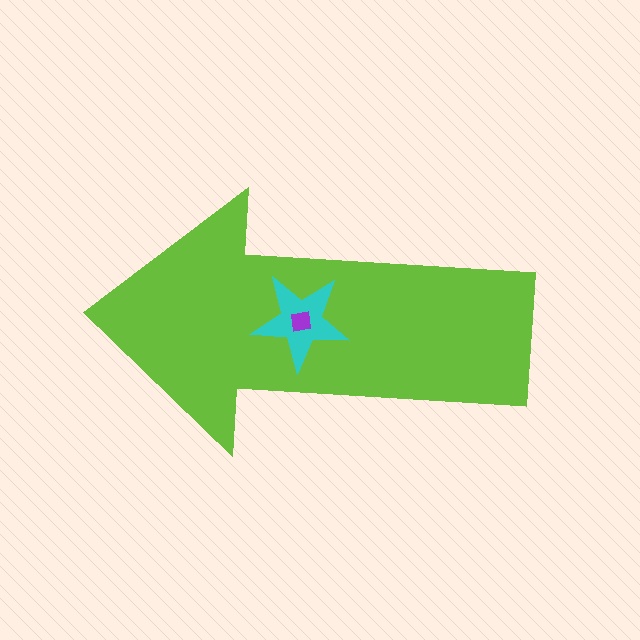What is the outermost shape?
The lime arrow.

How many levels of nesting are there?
3.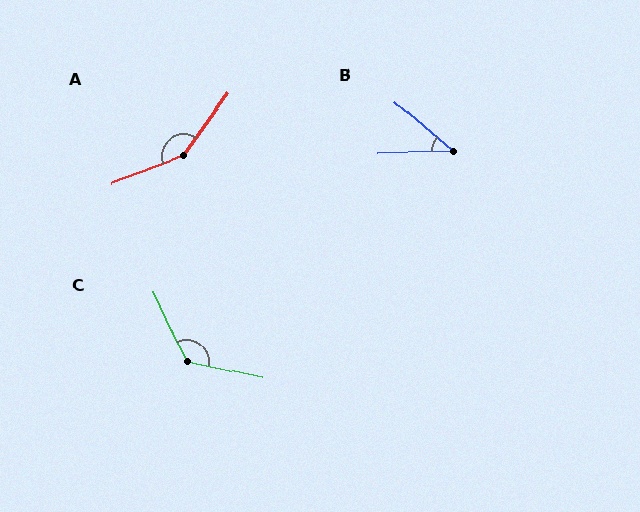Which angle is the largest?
A, at approximately 146 degrees.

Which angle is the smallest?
B, at approximately 42 degrees.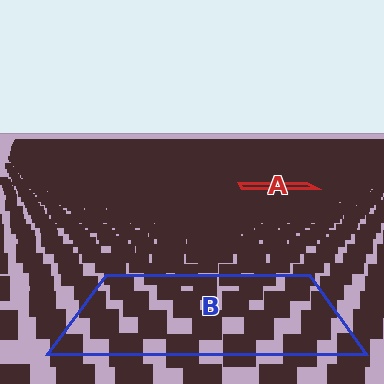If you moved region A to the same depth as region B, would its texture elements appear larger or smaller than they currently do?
They would appear larger. At a closer depth, the same texture elements are projected at a bigger on-screen size.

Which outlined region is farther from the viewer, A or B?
Region A is farther from the viewer — the texture elements inside it appear smaller and more densely packed.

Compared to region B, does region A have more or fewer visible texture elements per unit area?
Region A has more texture elements per unit area — they are packed more densely because it is farther away.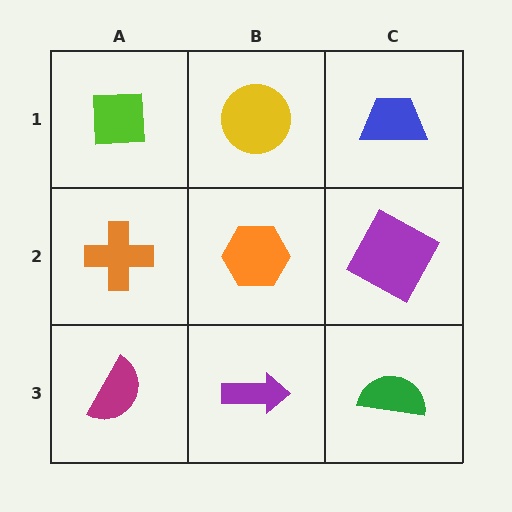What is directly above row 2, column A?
A lime square.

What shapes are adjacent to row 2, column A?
A lime square (row 1, column A), a magenta semicircle (row 3, column A), an orange hexagon (row 2, column B).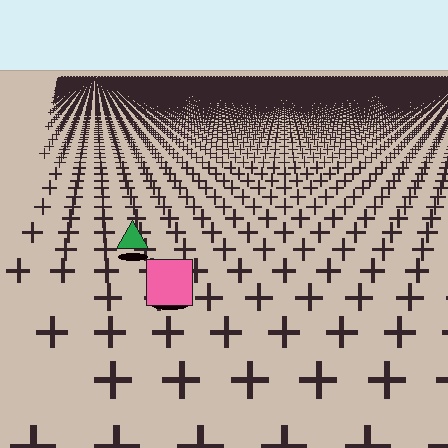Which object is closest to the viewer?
The pink square is closest. The texture marks near it are larger and more spread out.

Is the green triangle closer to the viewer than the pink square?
No. The pink square is closer — you can tell from the texture gradient: the ground texture is coarser near it.